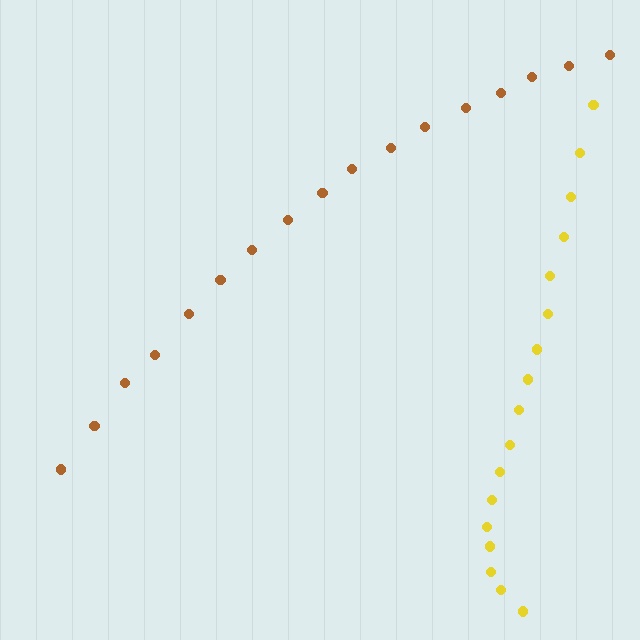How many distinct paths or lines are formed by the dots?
There are 2 distinct paths.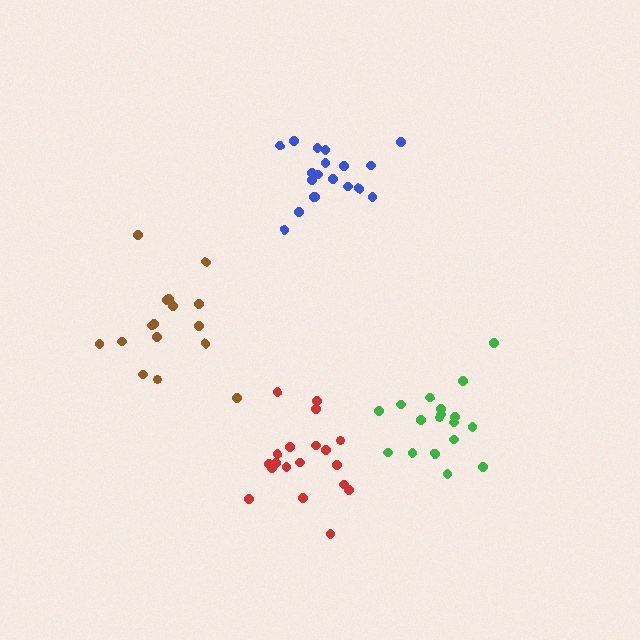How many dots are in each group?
Group 1: 18 dots, Group 2: 16 dots, Group 3: 19 dots, Group 4: 19 dots (72 total).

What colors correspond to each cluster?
The clusters are colored: green, brown, blue, red.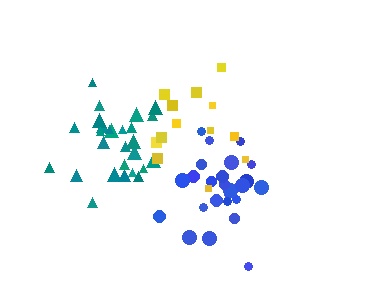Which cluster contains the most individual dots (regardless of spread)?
Teal (27).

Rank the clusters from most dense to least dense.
teal, blue, yellow.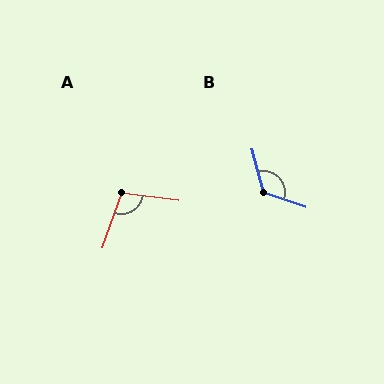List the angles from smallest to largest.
A (102°), B (123°).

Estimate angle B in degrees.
Approximately 123 degrees.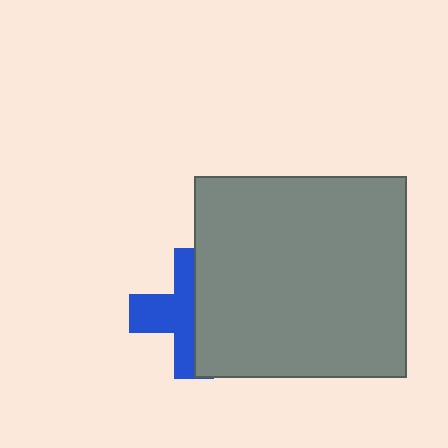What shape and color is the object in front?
The object in front is a gray rectangle.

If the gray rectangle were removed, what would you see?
You would see the complete blue cross.